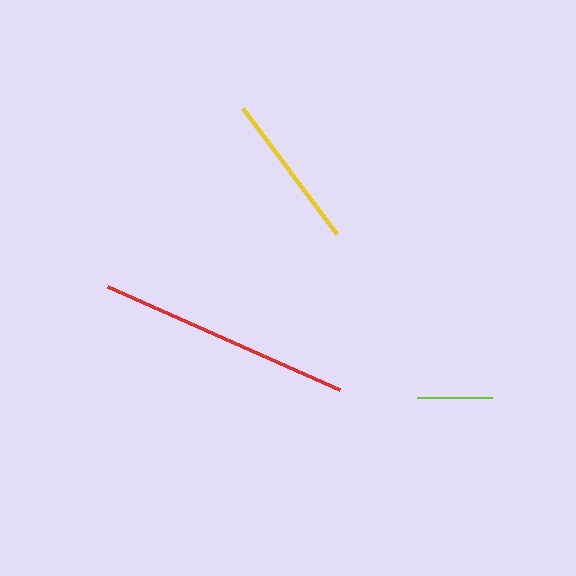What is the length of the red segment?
The red segment is approximately 254 pixels long.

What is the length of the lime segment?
The lime segment is approximately 75 pixels long.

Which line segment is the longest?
The red line is the longest at approximately 254 pixels.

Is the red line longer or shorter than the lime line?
The red line is longer than the lime line.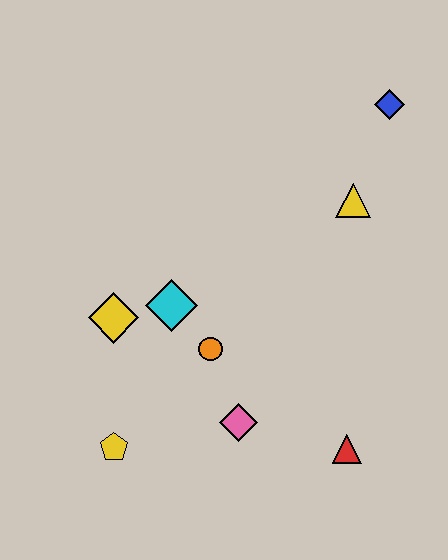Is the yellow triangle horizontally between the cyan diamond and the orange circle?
No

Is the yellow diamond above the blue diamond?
No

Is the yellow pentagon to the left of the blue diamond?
Yes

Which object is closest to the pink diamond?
The orange circle is closest to the pink diamond.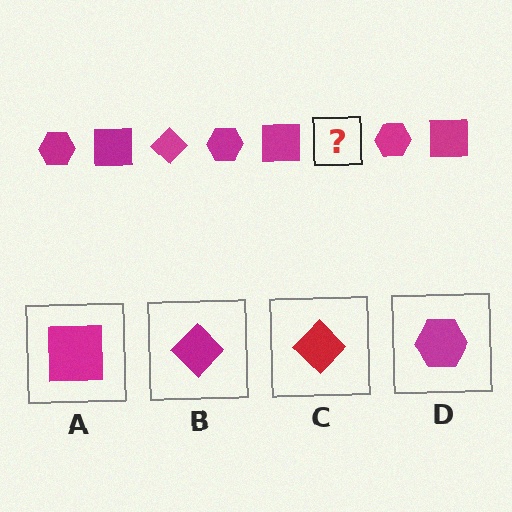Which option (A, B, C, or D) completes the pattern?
B.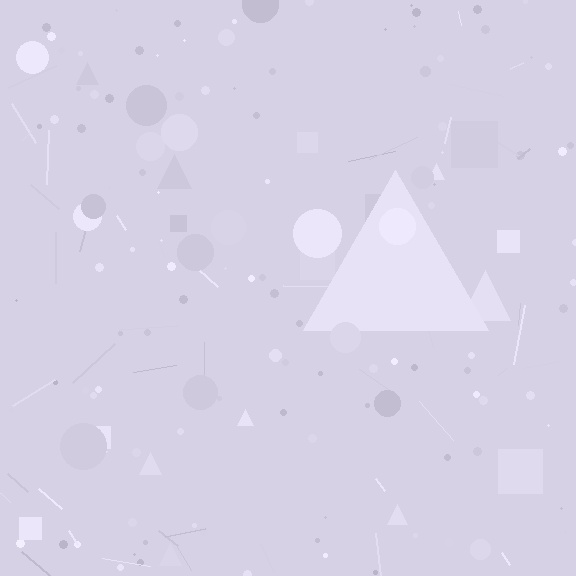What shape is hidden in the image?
A triangle is hidden in the image.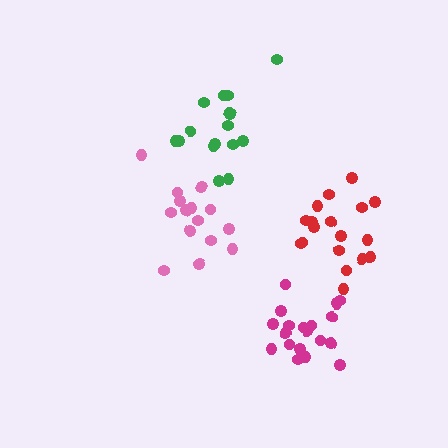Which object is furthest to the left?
The pink cluster is leftmost.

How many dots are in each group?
Group 1: 16 dots, Group 2: 18 dots, Group 3: 15 dots, Group 4: 19 dots (68 total).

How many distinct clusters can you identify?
There are 4 distinct clusters.